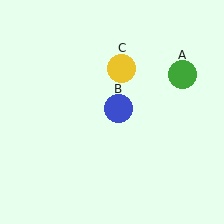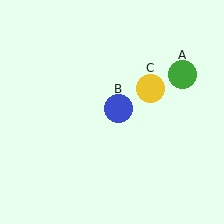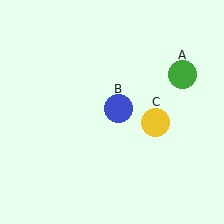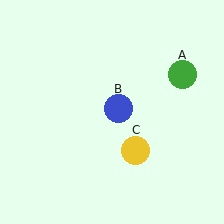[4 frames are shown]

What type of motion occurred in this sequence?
The yellow circle (object C) rotated clockwise around the center of the scene.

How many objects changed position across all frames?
1 object changed position: yellow circle (object C).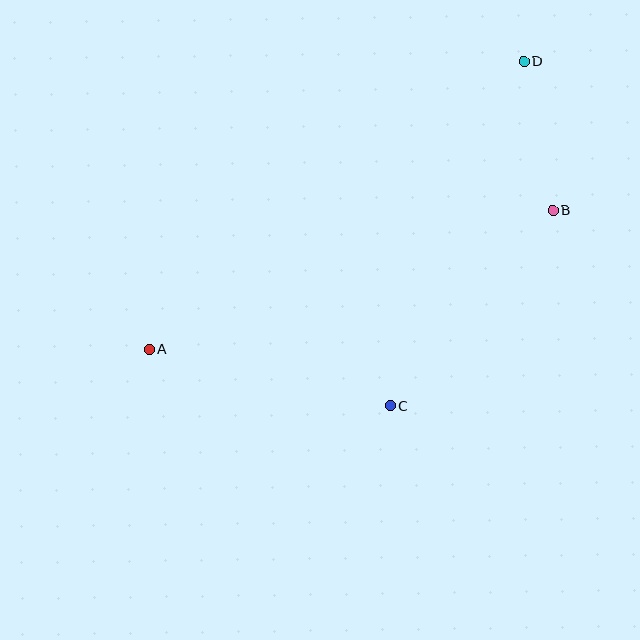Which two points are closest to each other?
Points B and D are closest to each other.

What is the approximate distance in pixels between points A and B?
The distance between A and B is approximately 426 pixels.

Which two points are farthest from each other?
Points A and D are farthest from each other.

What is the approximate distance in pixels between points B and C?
The distance between B and C is approximately 254 pixels.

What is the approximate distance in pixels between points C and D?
The distance between C and D is approximately 370 pixels.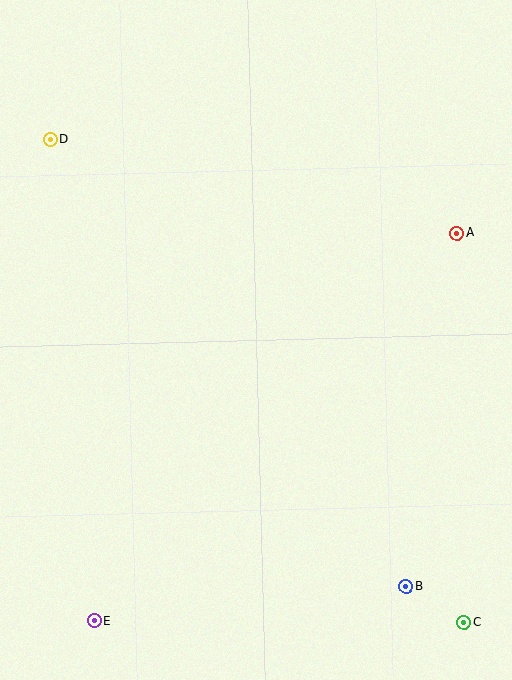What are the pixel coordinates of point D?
Point D is at (50, 139).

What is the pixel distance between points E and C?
The distance between E and C is 370 pixels.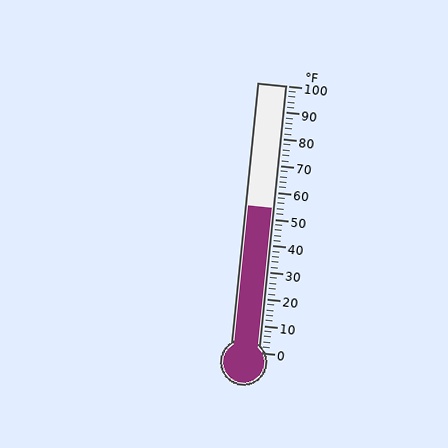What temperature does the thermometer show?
The thermometer shows approximately 54°F.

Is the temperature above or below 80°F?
The temperature is below 80°F.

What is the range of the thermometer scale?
The thermometer scale ranges from 0°F to 100°F.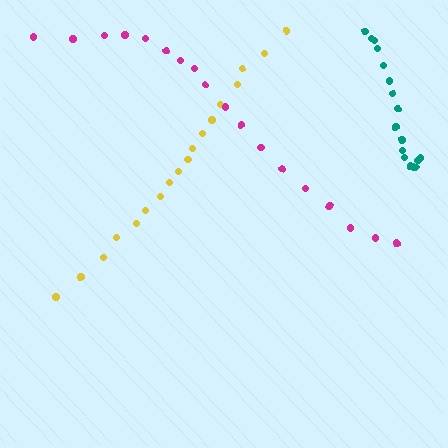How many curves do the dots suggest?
There are 3 distinct paths.